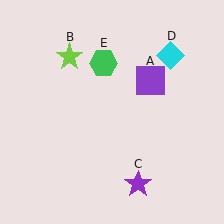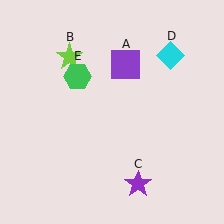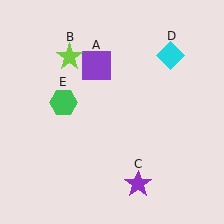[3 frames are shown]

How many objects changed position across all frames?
2 objects changed position: purple square (object A), green hexagon (object E).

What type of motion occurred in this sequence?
The purple square (object A), green hexagon (object E) rotated counterclockwise around the center of the scene.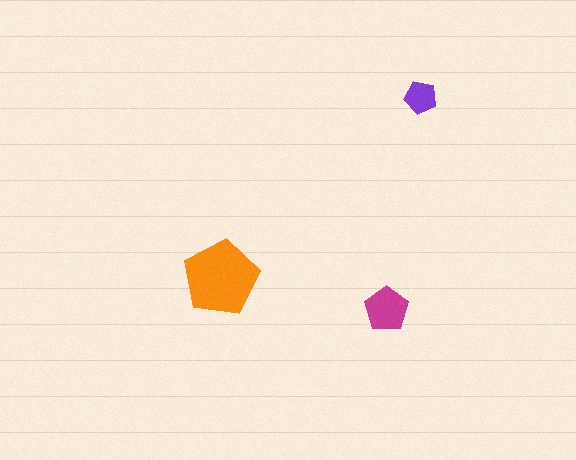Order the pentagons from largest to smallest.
the orange one, the magenta one, the purple one.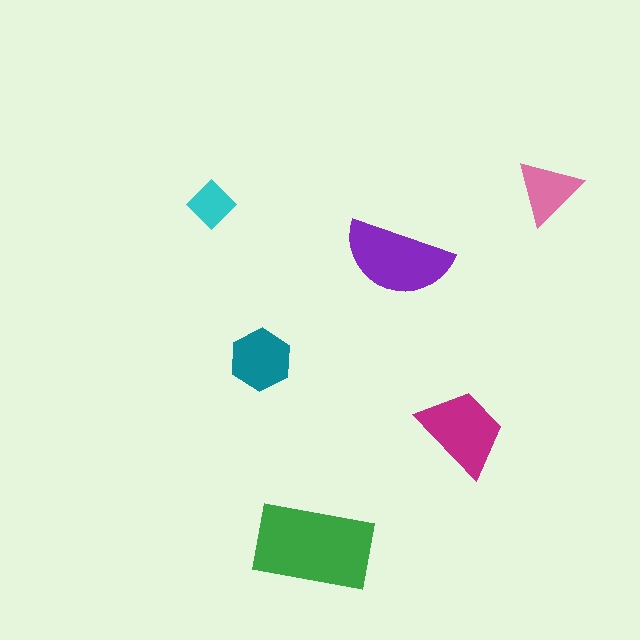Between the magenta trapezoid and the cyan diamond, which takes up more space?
The magenta trapezoid.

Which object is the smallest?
The cyan diamond.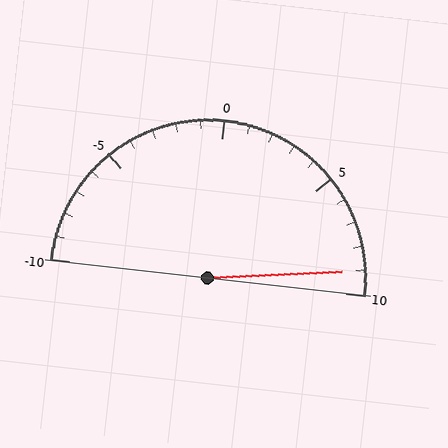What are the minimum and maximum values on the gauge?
The gauge ranges from -10 to 10.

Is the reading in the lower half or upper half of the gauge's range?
The reading is in the upper half of the range (-10 to 10).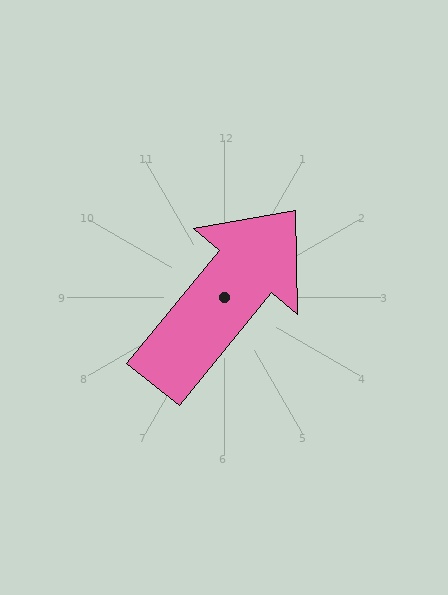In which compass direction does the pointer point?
Northeast.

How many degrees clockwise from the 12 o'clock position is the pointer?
Approximately 39 degrees.